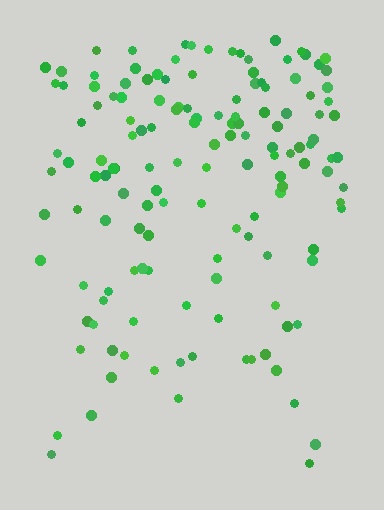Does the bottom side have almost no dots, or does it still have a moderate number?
Still a moderate number, just noticeably fewer than the top.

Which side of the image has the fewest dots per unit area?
The bottom.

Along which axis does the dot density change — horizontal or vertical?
Vertical.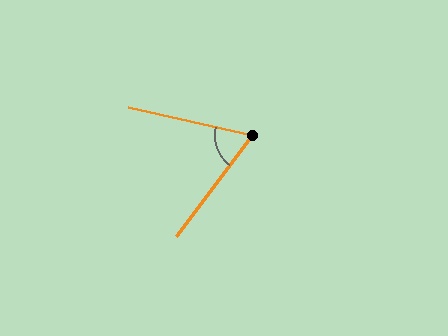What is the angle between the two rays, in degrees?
Approximately 66 degrees.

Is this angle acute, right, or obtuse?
It is acute.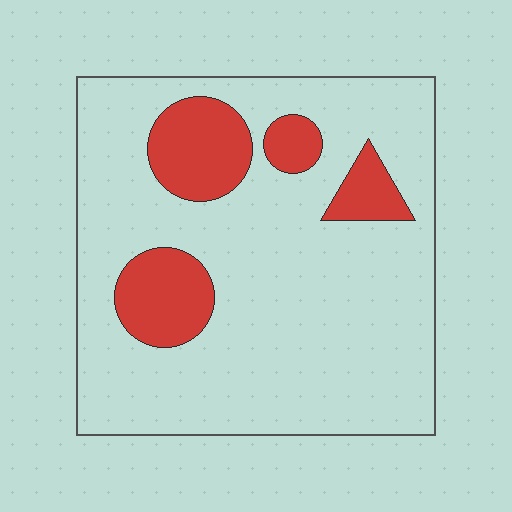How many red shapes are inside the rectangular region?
4.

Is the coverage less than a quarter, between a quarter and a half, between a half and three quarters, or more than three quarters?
Less than a quarter.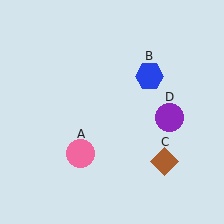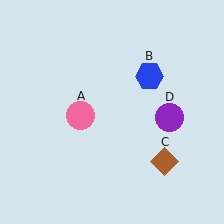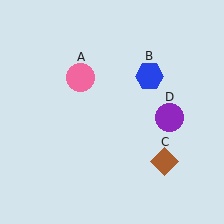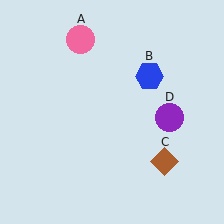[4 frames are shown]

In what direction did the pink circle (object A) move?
The pink circle (object A) moved up.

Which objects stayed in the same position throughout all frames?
Blue hexagon (object B) and brown diamond (object C) and purple circle (object D) remained stationary.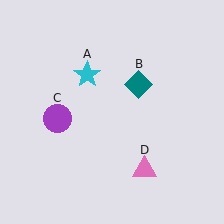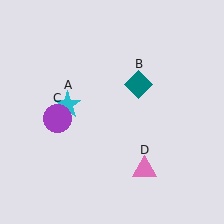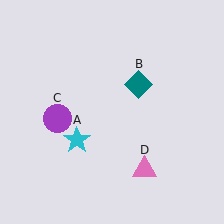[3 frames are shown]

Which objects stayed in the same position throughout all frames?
Teal diamond (object B) and purple circle (object C) and pink triangle (object D) remained stationary.